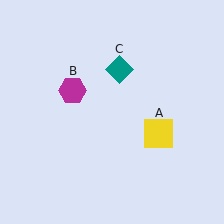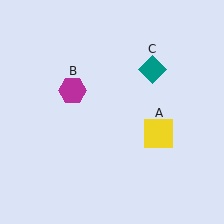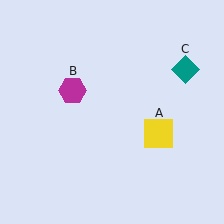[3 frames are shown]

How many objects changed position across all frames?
1 object changed position: teal diamond (object C).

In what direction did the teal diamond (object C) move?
The teal diamond (object C) moved right.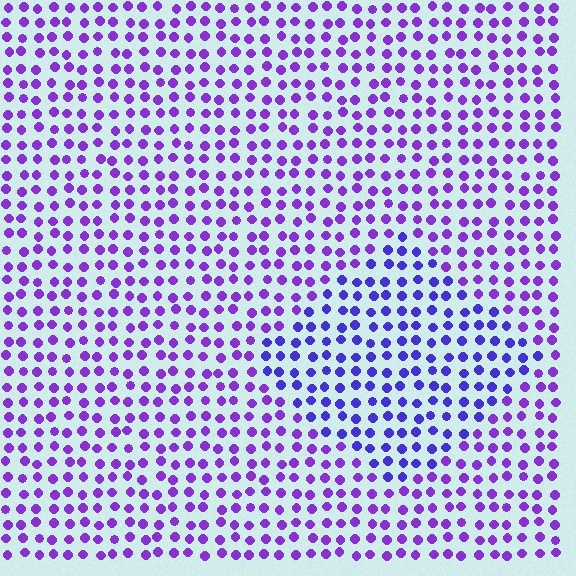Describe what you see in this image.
The image is filled with small purple elements in a uniform arrangement. A diamond-shaped region is visible where the elements are tinted to a slightly different hue, forming a subtle color boundary.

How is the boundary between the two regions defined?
The boundary is defined purely by a slight shift in hue (about 27 degrees). Spacing, size, and orientation are identical on both sides.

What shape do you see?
I see a diamond.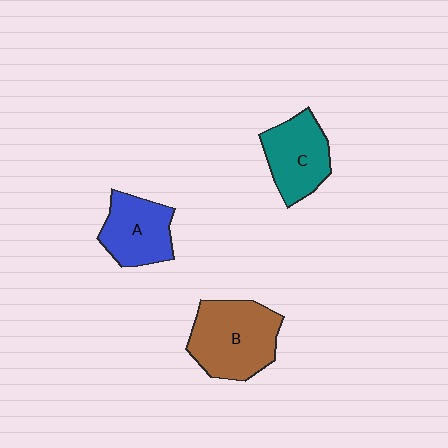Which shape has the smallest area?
Shape A (blue).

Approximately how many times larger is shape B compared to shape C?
Approximately 1.3 times.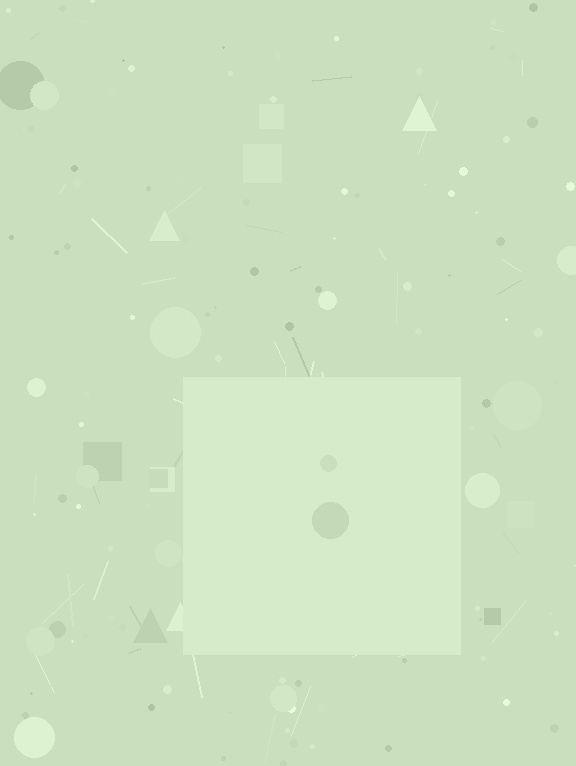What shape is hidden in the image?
A square is hidden in the image.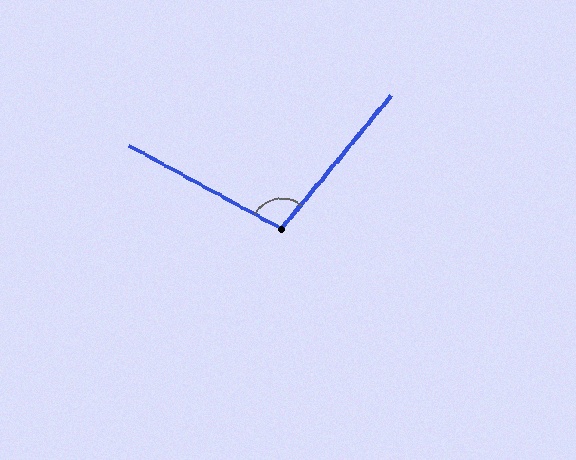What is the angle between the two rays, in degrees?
Approximately 101 degrees.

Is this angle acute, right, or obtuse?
It is obtuse.